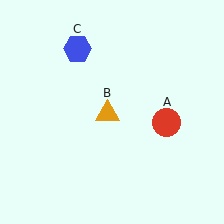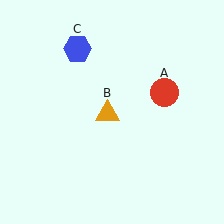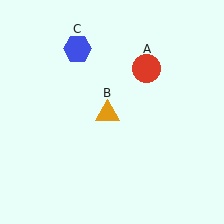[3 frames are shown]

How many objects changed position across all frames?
1 object changed position: red circle (object A).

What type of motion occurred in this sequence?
The red circle (object A) rotated counterclockwise around the center of the scene.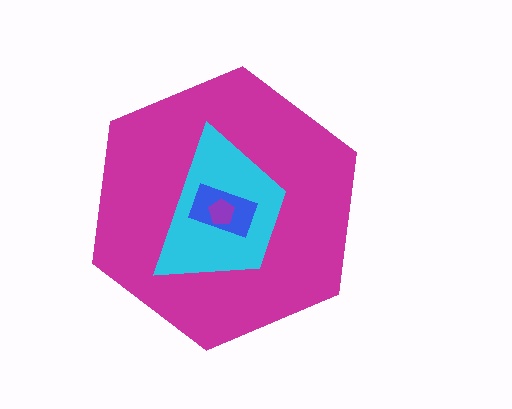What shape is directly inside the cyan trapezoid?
The blue rectangle.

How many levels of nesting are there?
4.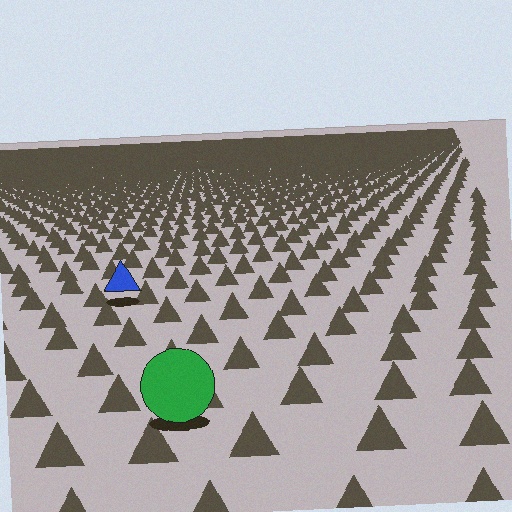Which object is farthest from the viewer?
The blue triangle is farthest from the viewer. It appears smaller and the ground texture around it is denser.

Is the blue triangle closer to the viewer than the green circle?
No. The green circle is closer — you can tell from the texture gradient: the ground texture is coarser near it.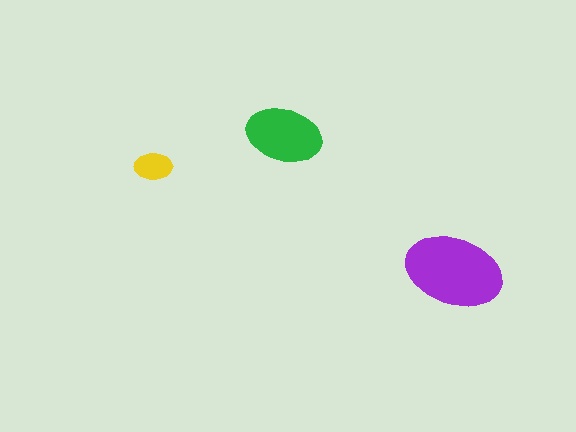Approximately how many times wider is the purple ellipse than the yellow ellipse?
About 2.5 times wider.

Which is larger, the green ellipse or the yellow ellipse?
The green one.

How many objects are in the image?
There are 3 objects in the image.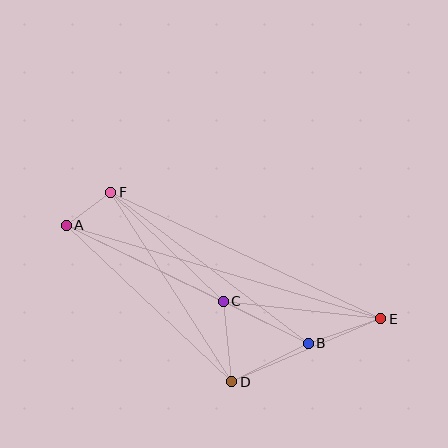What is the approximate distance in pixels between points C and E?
The distance between C and E is approximately 158 pixels.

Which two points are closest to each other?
Points A and F are closest to each other.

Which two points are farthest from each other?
Points A and E are farthest from each other.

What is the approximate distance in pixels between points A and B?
The distance between A and B is approximately 269 pixels.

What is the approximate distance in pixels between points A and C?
The distance between A and C is approximately 175 pixels.